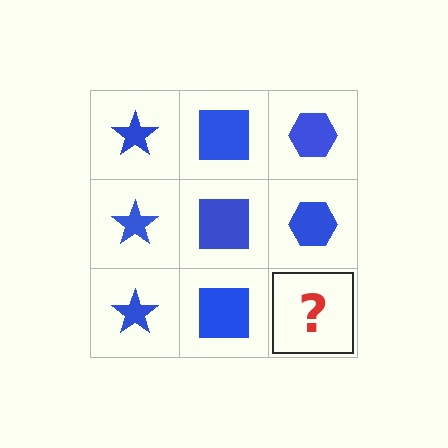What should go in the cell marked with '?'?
The missing cell should contain a blue hexagon.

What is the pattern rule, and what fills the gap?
The rule is that each column has a consistent shape. The gap should be filled with a blue hexagon.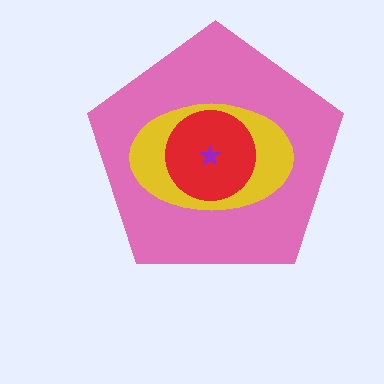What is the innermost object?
The purple star.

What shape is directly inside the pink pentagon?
The yellow ellipse.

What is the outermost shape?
The pink pentagon.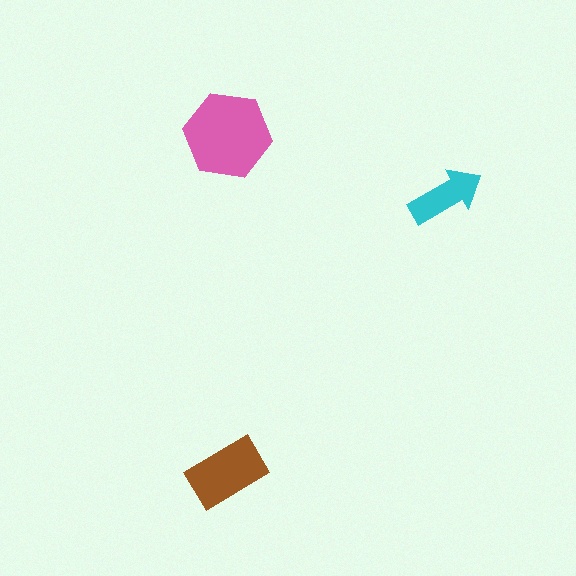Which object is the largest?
The pink hexagon.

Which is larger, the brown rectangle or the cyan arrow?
The brown rectangle.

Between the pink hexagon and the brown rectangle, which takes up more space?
The pink hexagon.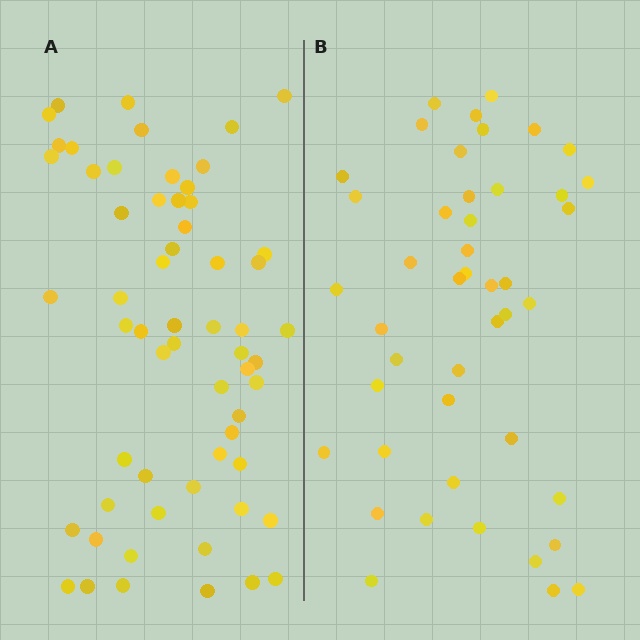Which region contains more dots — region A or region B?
Region A (the left region) has more dots.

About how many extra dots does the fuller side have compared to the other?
Region A has approximately 15 more dots than region B.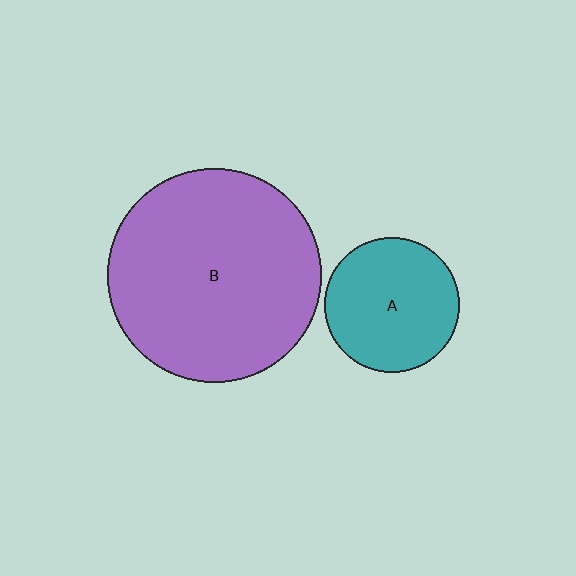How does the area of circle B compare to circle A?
Approximately 2.5 times.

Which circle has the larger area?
Circle B (purple).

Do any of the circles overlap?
No, none of the circles overlap.